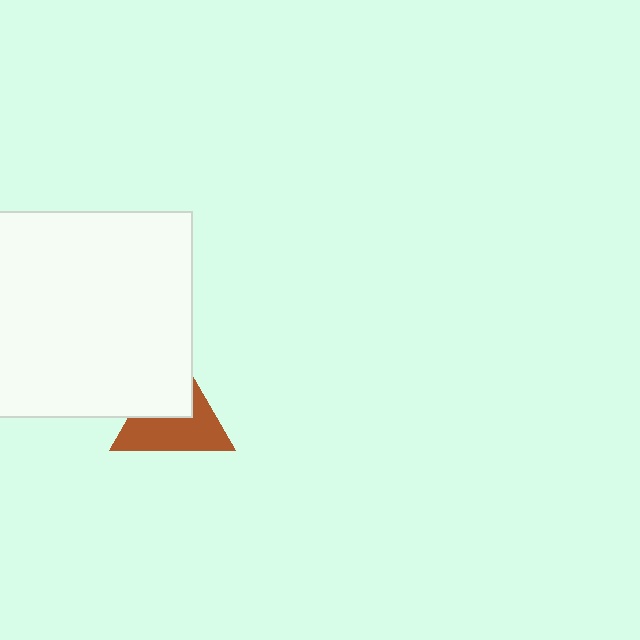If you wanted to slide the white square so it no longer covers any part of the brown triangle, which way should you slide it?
Slide it toward the upper-left — that is the most direct way to separate the two shapes.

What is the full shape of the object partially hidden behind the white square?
The partially hidden object is a brown triangle.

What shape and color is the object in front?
The object in front is a white square.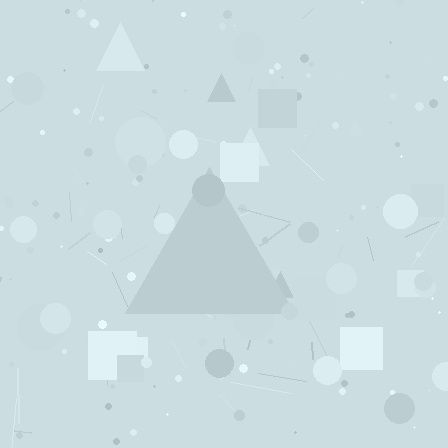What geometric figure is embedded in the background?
A triangle is embedded in the background.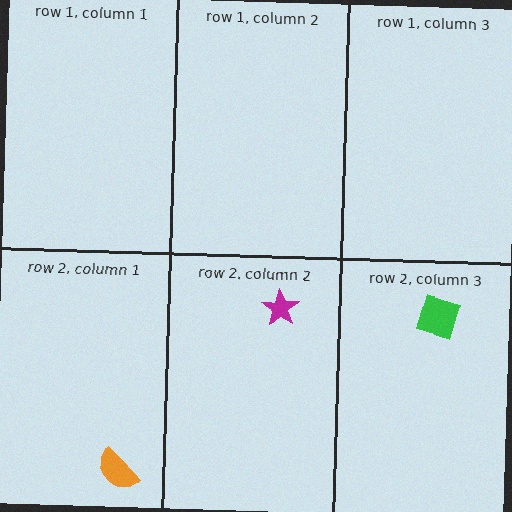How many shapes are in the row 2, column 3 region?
1.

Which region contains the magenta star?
The row 2, column 2 region.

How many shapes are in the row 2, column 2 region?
1.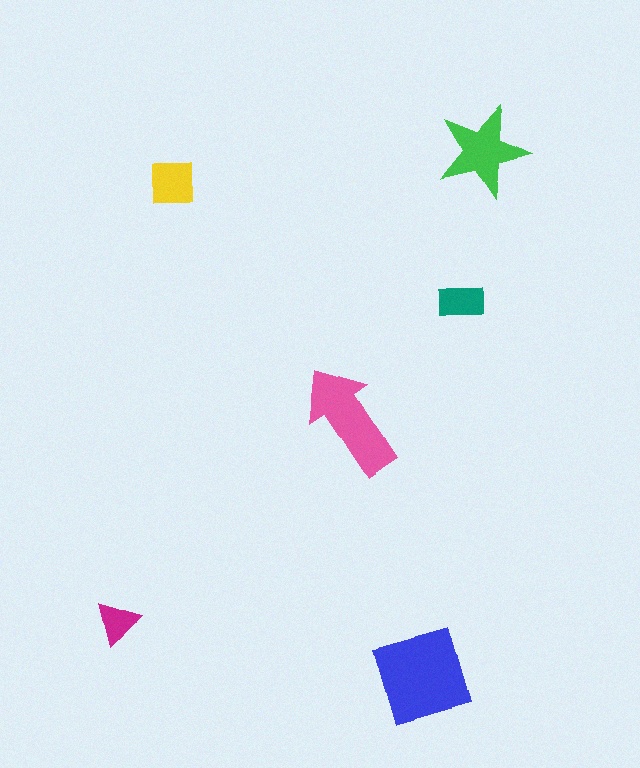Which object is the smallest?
The magenta triangle.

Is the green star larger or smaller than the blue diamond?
Smaller.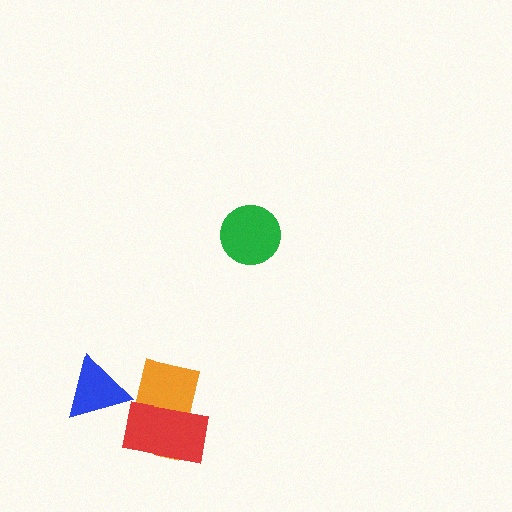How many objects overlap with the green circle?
0 objects overlap with the green circle.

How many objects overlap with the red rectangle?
1 object overlaps with the red rectangle.